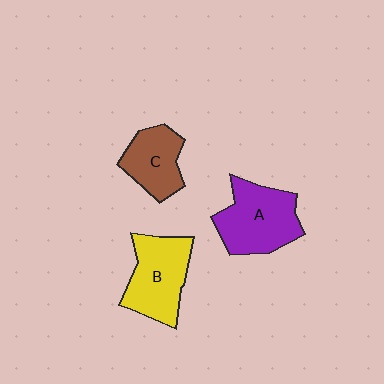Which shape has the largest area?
Shape A (purple).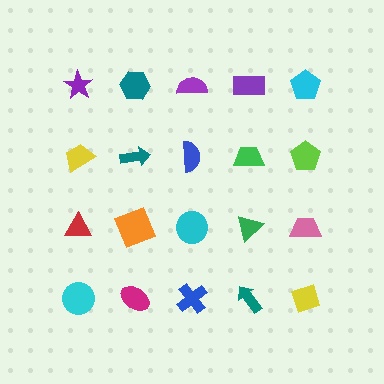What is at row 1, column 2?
A teal hexagon.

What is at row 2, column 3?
A blue semicircle.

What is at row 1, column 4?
A purple rectangle.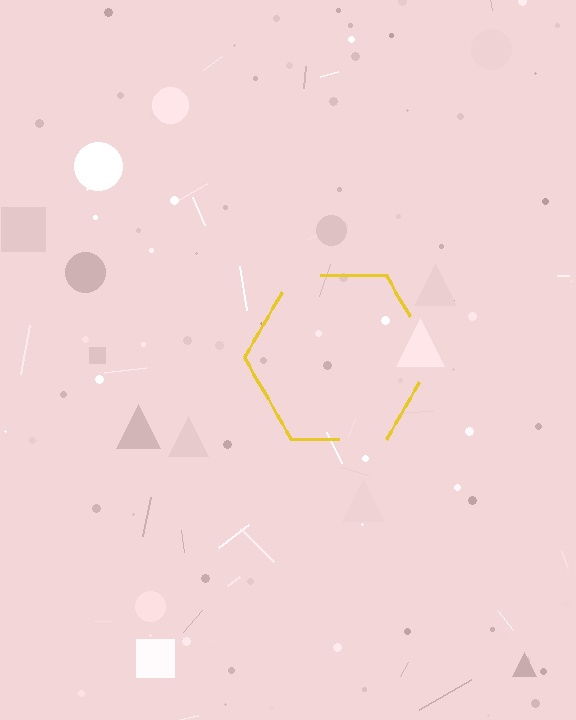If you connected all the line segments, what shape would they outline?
They would outline a hexagon.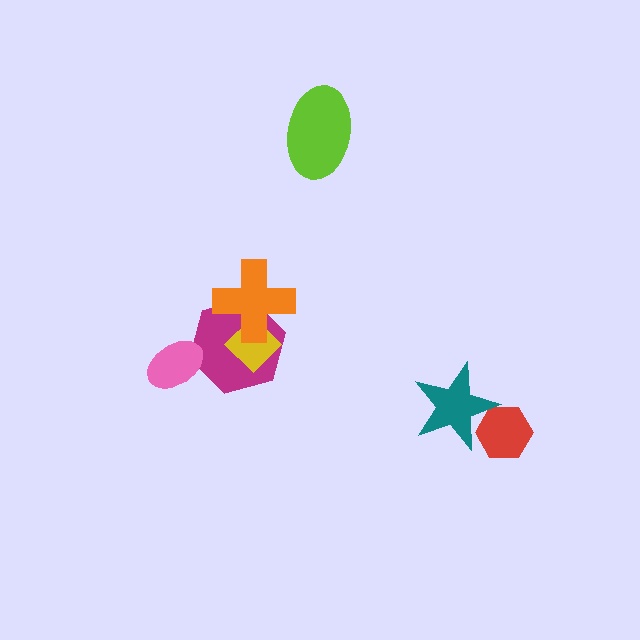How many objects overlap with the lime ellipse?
0 objects overlap with the lime ellipse.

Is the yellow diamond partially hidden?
Yes, it is partially covered by another shape.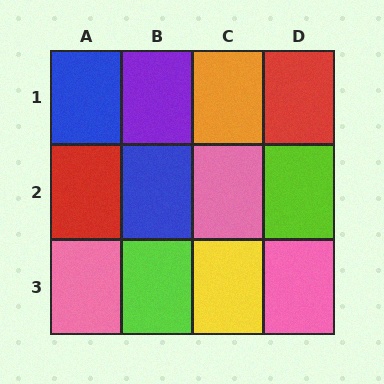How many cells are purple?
1 cell is purple.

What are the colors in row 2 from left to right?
Red, blue, pink, lime.